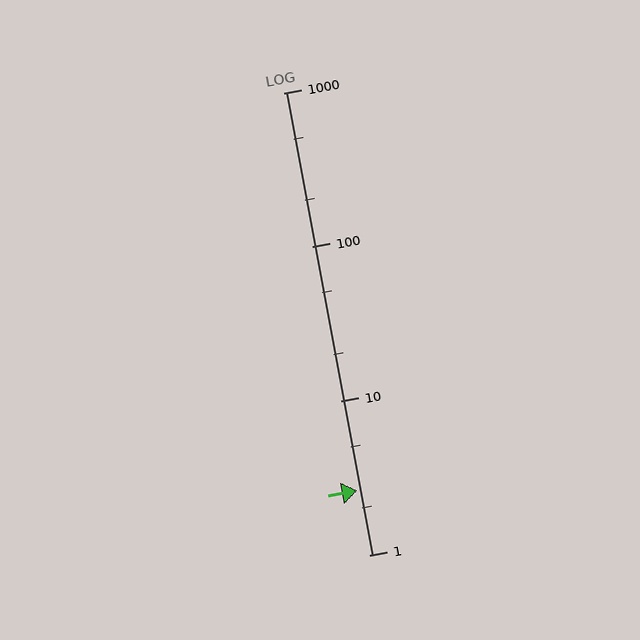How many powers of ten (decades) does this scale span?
The scale spans 3 decades, from 1 to 1000.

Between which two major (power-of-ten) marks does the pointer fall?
The pointer is between 1 and 10.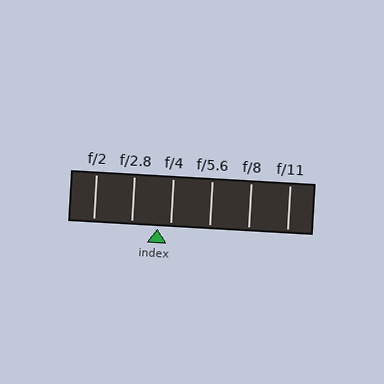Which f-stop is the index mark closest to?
The index mark is closest to f/4.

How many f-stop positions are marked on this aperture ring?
There are 6 f-stop positions marked.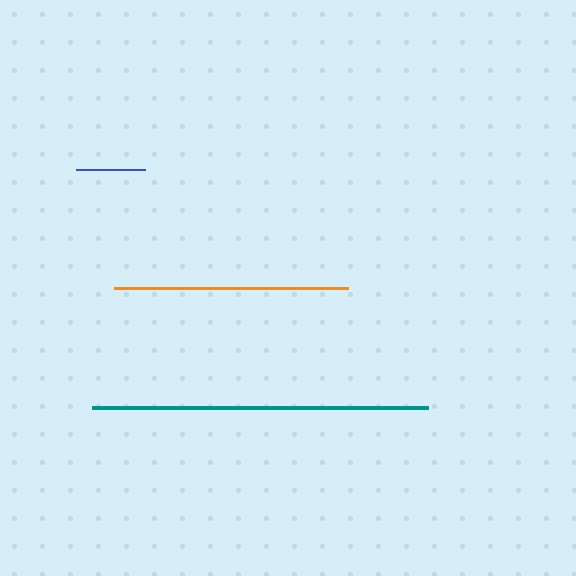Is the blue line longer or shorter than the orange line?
The orange line is longer than the blue line.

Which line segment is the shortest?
The blue line is the shortest at approximately 69 pixels.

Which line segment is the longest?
The teal line is the longest at approximately 336 pixels.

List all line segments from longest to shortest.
From longest to shortest: teal, orange, blue.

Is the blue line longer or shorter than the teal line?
The teal line is longer than the blue line.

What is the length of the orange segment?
The orange segment is approximately 234 pixels long.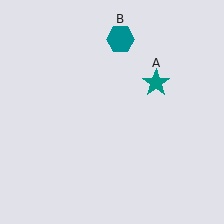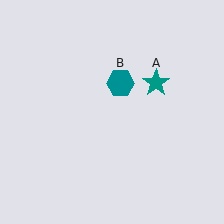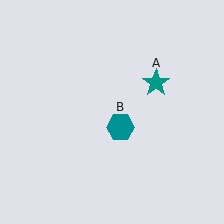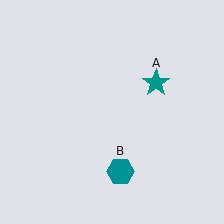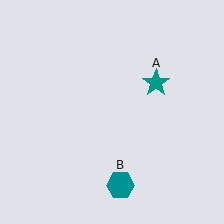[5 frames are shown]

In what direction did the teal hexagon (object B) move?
The teal hexagon (object B) moved down.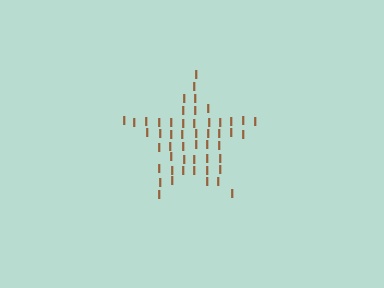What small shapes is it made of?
It is made of small letter I's.